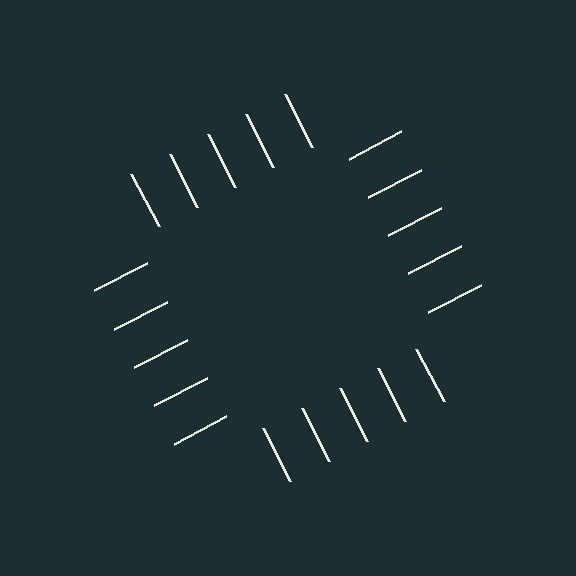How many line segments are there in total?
20 — 5 along each of the 4 edges.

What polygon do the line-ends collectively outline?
An illusory square — the line segments terminate on its edges but no continuous stroke is drawn.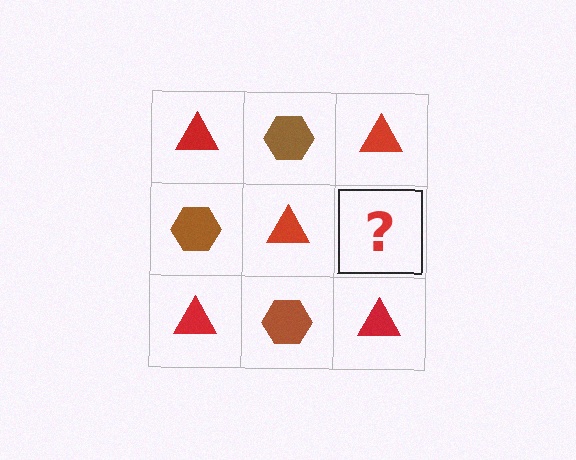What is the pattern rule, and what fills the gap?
The rule is that it alternates red triangle and brown hexagon in a checkerboard pattern. The gap should be filled with a brown hexagon.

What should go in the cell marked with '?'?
The missing cell should contain a brown hexagon.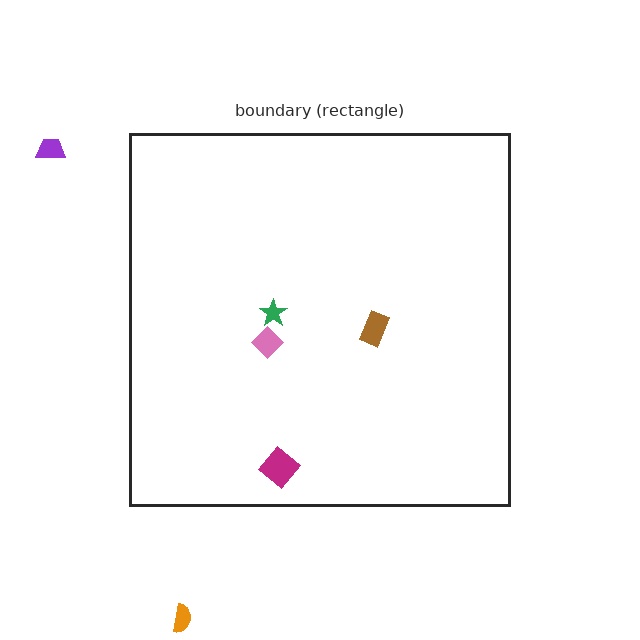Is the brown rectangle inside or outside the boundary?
Inside.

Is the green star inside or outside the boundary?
Inside.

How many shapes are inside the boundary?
4 inside, 2 outside.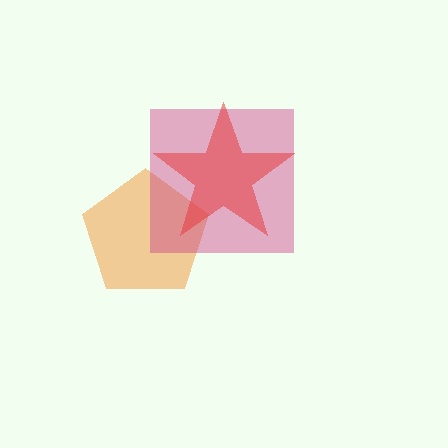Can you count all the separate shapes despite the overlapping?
Yes, there are 3 separate shapes.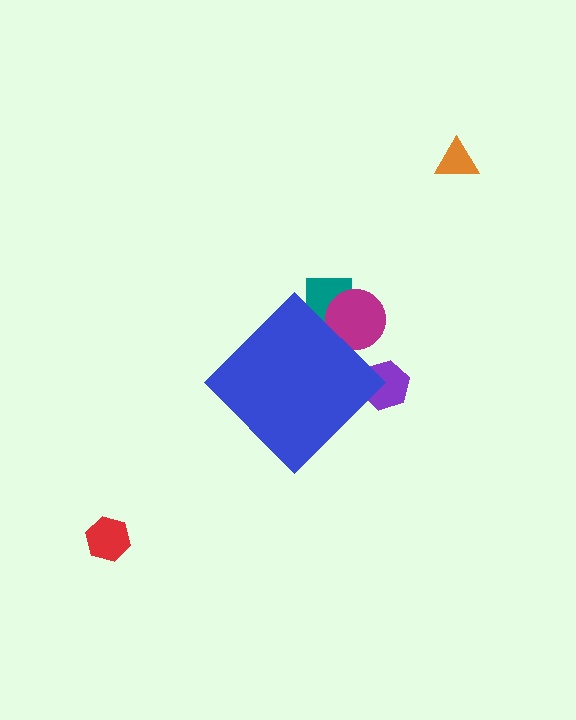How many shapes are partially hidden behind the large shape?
3 shapes are partially hidden.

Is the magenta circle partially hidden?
Yes, the magenta circle is partially hidden behind the blue diamond.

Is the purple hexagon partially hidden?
Yes, the purple hexagon is partially hidden behind the blue diamond.